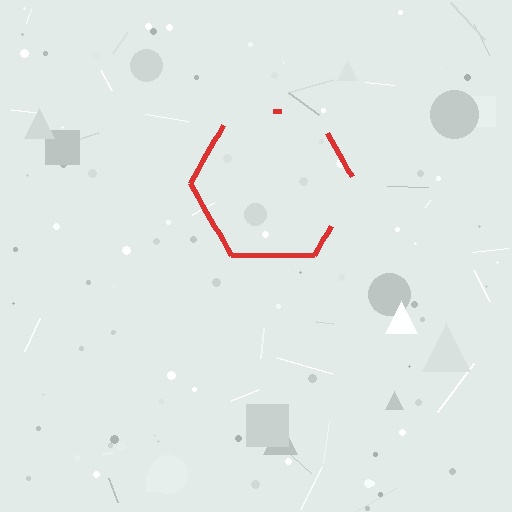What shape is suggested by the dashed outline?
The dashed outline suggests a hexagon.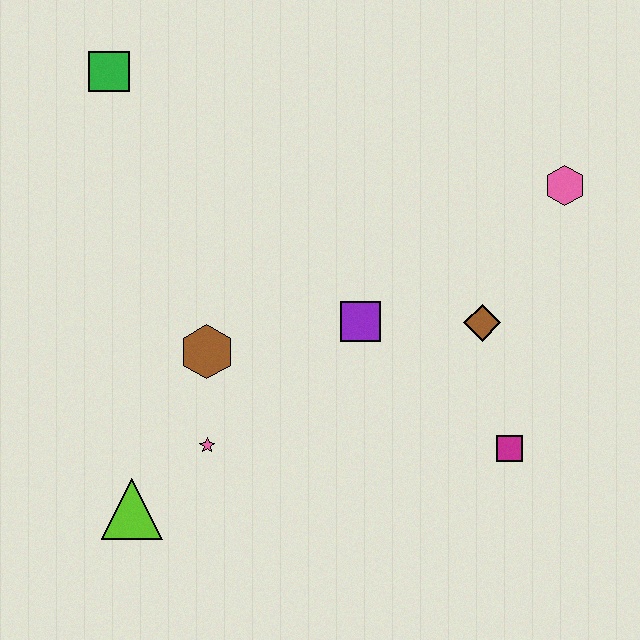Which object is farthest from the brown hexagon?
The pink hexagon is farthest from the brown hexagon.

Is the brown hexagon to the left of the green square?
No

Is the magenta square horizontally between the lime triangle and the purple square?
No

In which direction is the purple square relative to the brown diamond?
The purple square is to the left of the brown diamond.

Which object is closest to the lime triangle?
The pink star is closest to the lime triangle.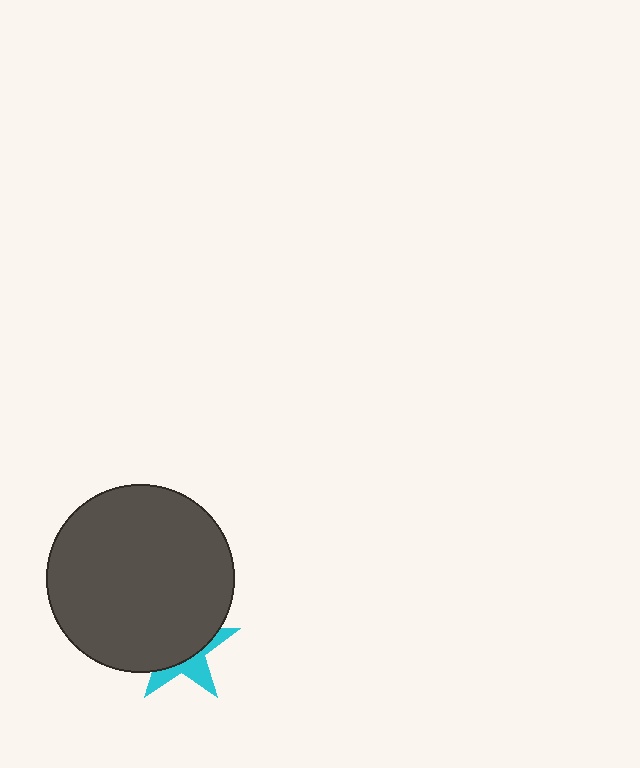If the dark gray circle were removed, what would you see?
You would see the complete cyan star.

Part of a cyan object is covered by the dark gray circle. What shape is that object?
It is a star.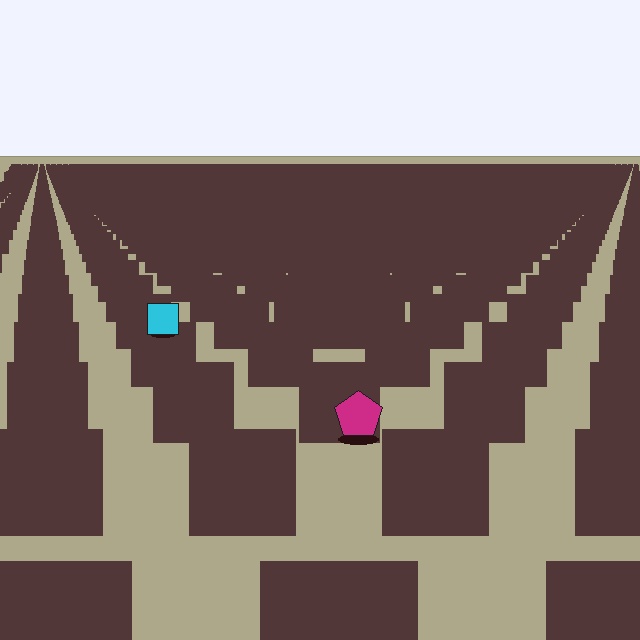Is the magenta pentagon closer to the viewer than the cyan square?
Yes. The magenta pentagon is closer — you can tell from the texture gradient: the ground texture is coarser near it.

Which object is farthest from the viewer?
The cyan square is farthest from the viewer. It appears smaller and the ground texture around it is denser.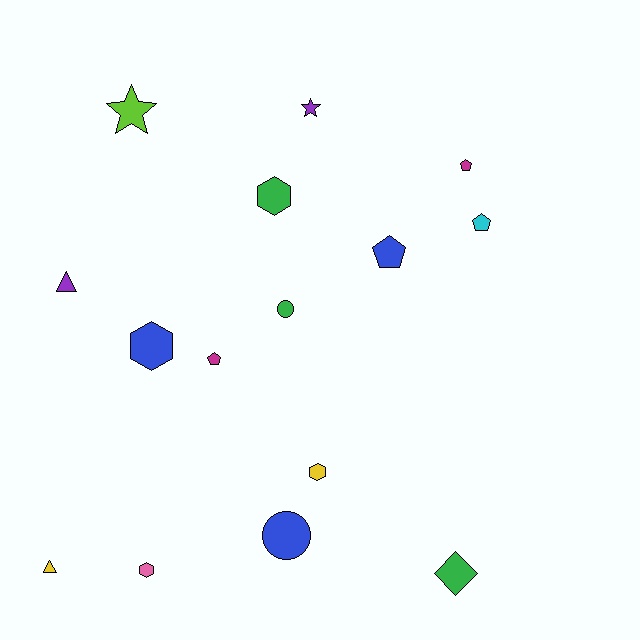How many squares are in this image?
There are no squares.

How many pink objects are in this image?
There is 1 pink object.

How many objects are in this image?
There are 15 objects.